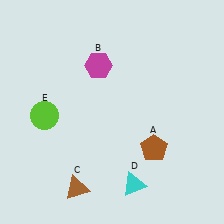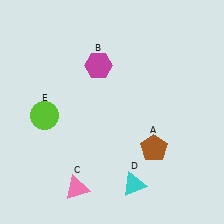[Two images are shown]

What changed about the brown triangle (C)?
In Image 1, C is brown. In Image 2, it changed to pink.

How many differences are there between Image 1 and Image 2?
There is 1 difference between the two images.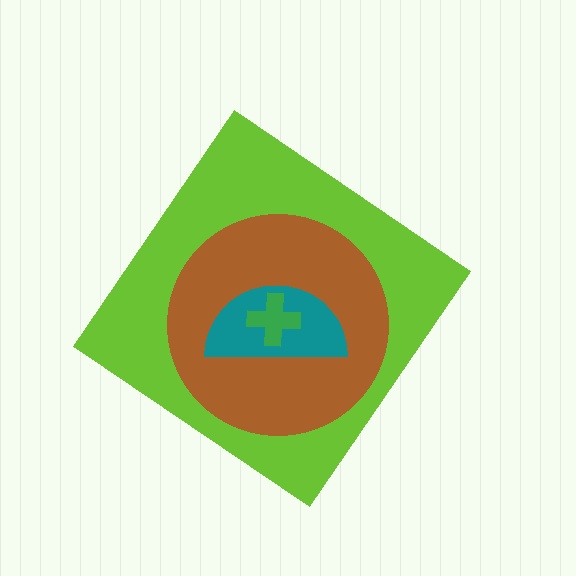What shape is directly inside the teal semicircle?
The green cross.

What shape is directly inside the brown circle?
The teal semicircle.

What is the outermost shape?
The lime diamond.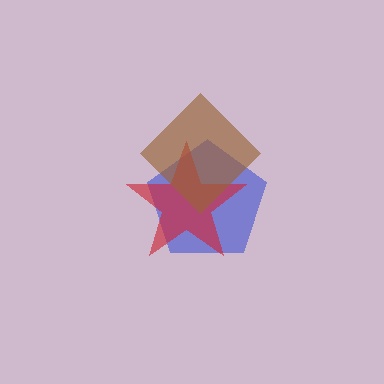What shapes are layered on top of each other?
The layered shapes are: a blue pentagon, a red star, a brown diamond.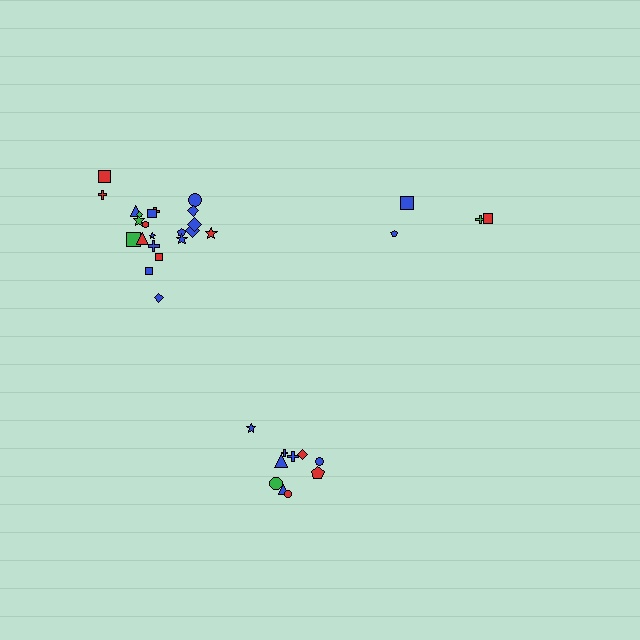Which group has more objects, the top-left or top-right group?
The top-left group.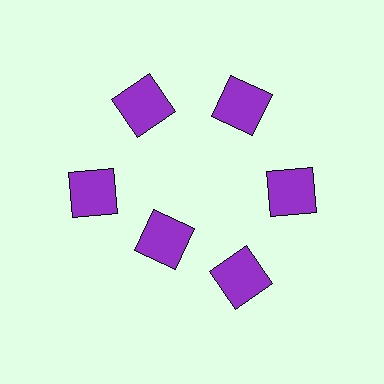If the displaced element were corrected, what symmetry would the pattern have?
It would have 6-fold rotational symmetry — the pattern would map onto itself every 60 degrees.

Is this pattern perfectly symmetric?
No. The 6 purple squares are arranged in a ring, but one element near the 7 o'clock position is pulled inward toward the center, breaking the 6-fold rotational symmetry.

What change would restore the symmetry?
The symmetry would be restored by moving it outward, back onto the ring so that all 6 squares sit at equal angles and equal distance from the center.